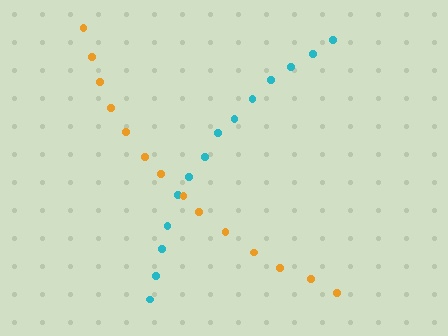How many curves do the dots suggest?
There are 2 distinct paths.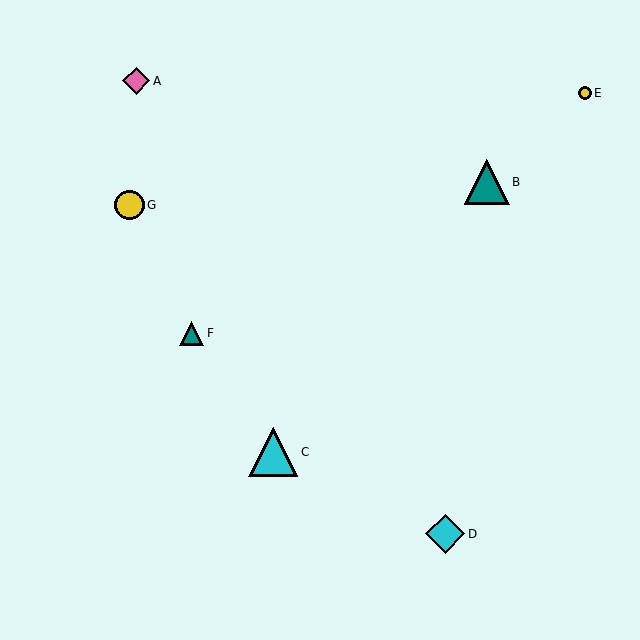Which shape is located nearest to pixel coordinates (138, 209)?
The yellow circle (labeled G) at (130, 205) is nearest to that location.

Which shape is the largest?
The cyan triangle (labeled C) is the largest.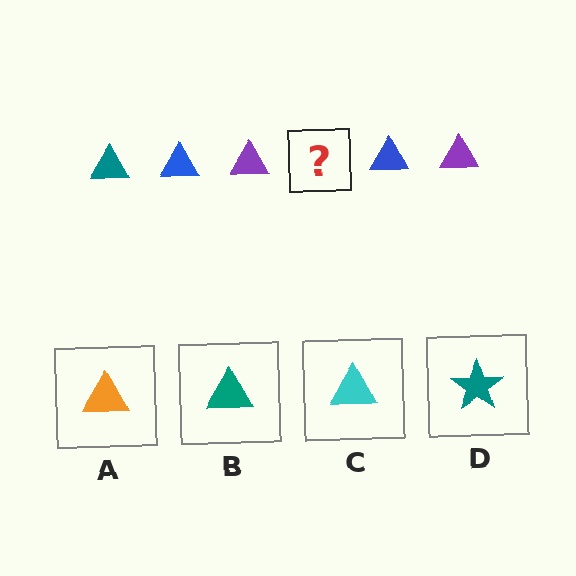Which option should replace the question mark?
Option B.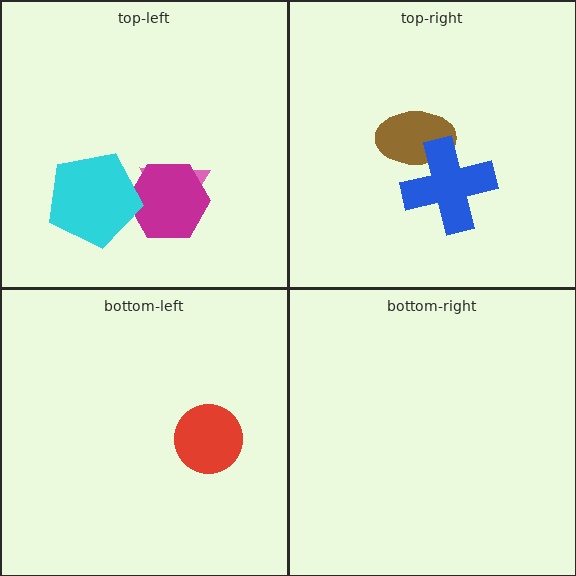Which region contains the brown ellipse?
The top-right region.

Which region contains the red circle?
The bottom-left region.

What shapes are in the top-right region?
The brown ellipse, the blue cross.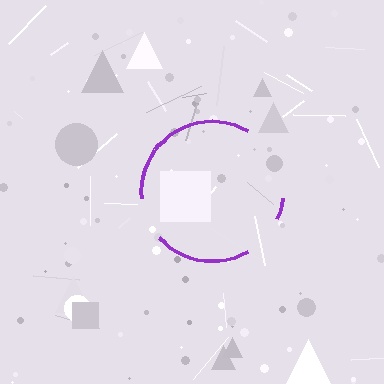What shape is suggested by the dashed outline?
The dashed outline suggests a circle.